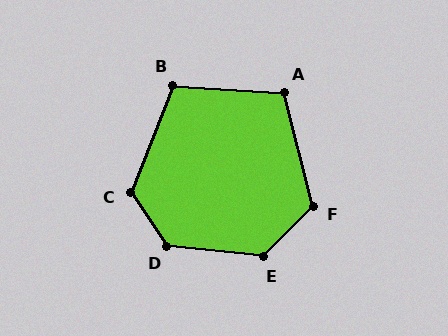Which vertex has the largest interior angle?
D, at approximately 130 degrees.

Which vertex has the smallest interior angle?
A, at approximately 107 degrees.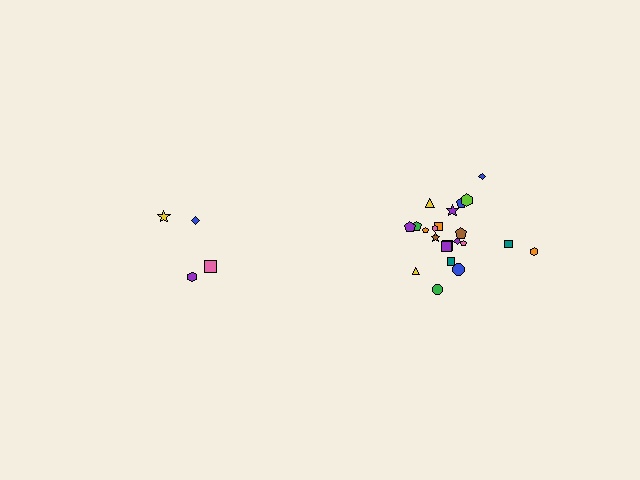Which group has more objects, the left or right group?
The right group.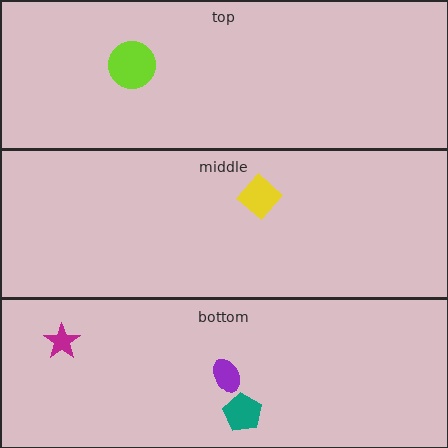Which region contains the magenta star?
The bottom region.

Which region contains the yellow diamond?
The middle region.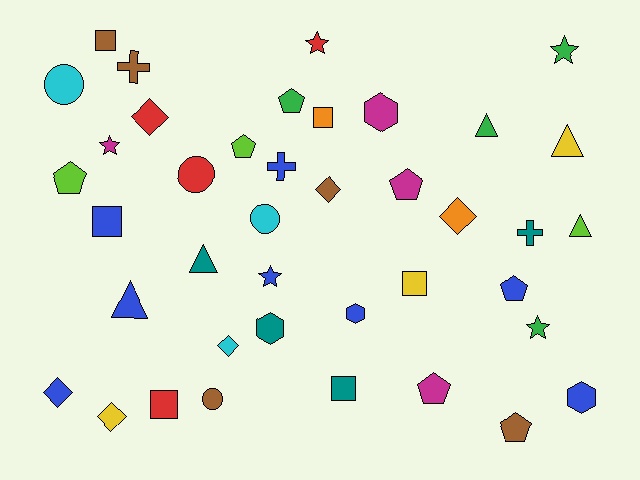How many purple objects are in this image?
There are no purple objects.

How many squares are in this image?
There are 6 squares.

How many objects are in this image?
There are 40 objects.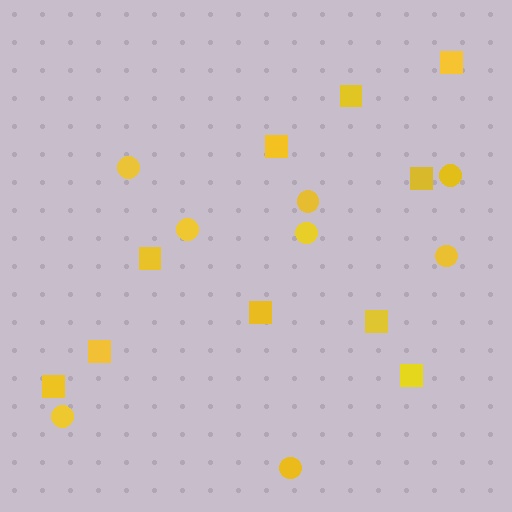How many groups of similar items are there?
There are 2 groups: one group of circles (8) and one group of squares (10).